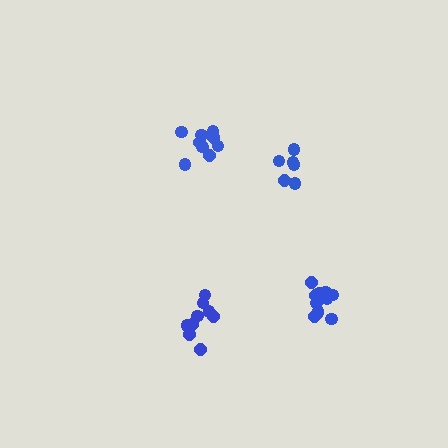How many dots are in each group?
Group 1: 6 dots, Group 2: 11 dots, Group 3: 9 dots, Group 4: 9 dots (35 total).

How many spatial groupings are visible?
There are 4 spatial groupings.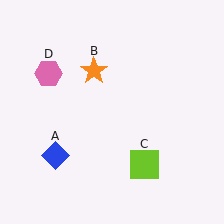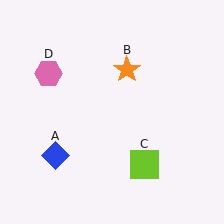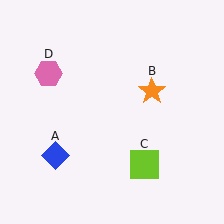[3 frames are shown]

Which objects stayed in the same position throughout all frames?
Blue diamond (object A) and lime square (object C) and pink hexagon (object D) remained stationary.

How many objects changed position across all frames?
1 object changed position: orange star (object B).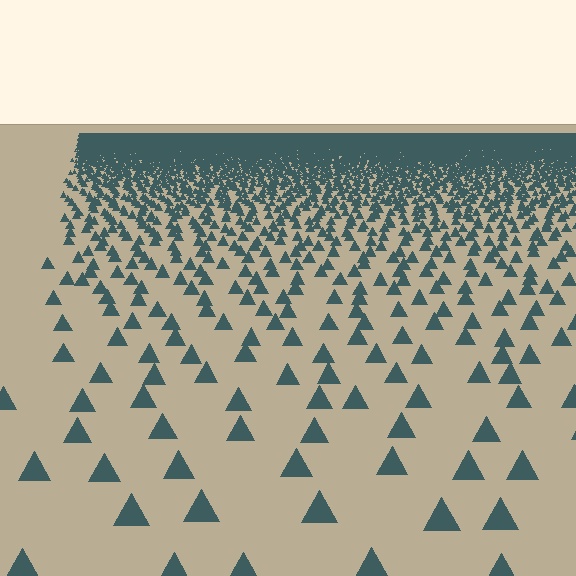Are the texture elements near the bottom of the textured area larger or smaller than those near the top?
Larger. Near the bottom, elements are closer to the viewer and appear at a bigger on-screen size.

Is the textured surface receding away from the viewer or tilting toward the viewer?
The surface is receding away from the viewer. Texture elements get smaller and denser toward the top.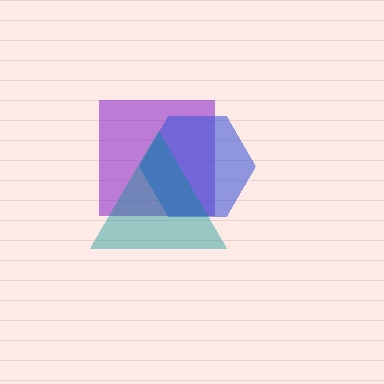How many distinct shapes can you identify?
There are 3 distinct shapes: a purple square, a blue hexagon, a teal triangle.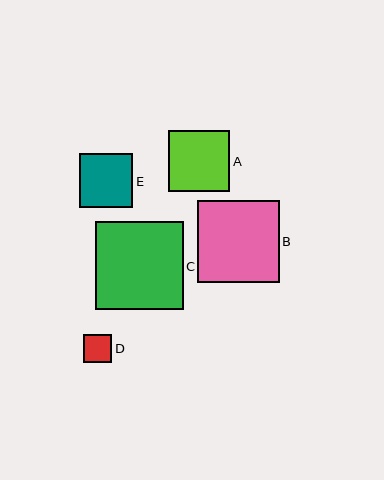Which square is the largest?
Square C is the largest with a size of approximately 88 pixels.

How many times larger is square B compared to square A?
Square B is approximately 1.3 times the size of square A.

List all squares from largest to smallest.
From largest to smallest: C, B, A, E, D.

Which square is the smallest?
Square D is the smallest with a size of approximately 28 pixels.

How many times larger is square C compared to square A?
Square C is approximately 1.4 times the size of square A.